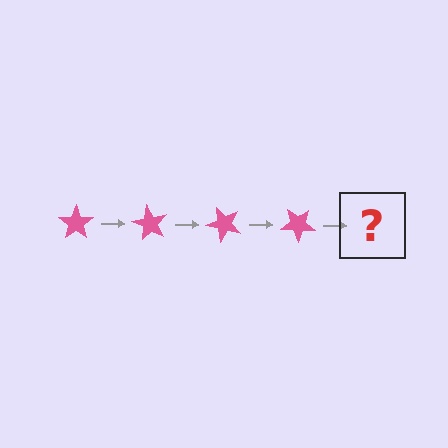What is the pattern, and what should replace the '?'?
The pattern is that the star rotates 60 degrees each step. The '?' should be a pink star rotated 240 degrees.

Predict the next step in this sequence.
The next step is a pink star rotated 240 degrees.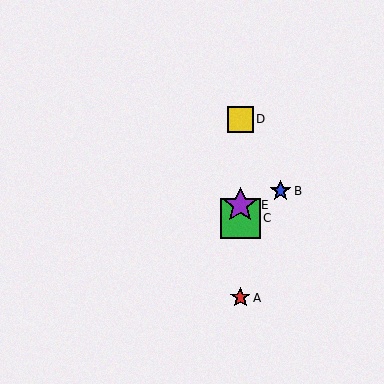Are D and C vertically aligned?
Yes, both are at x≈240.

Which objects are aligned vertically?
Objects A, C, D, E are aligned vertically.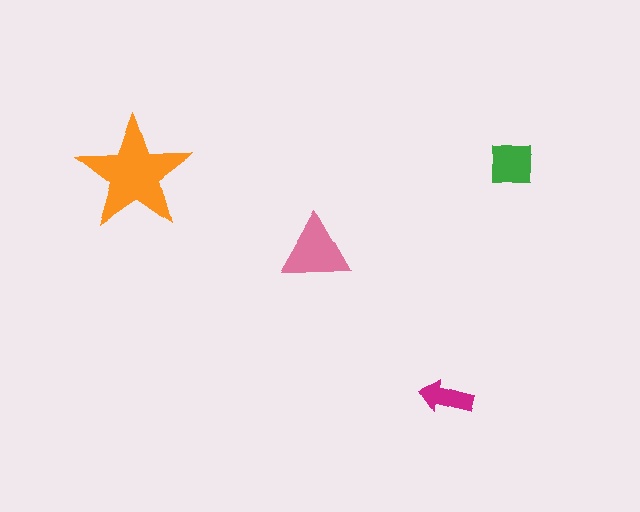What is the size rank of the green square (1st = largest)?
3rd.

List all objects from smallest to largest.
The magenta arrow, the green square, the pink triangle, the orange star.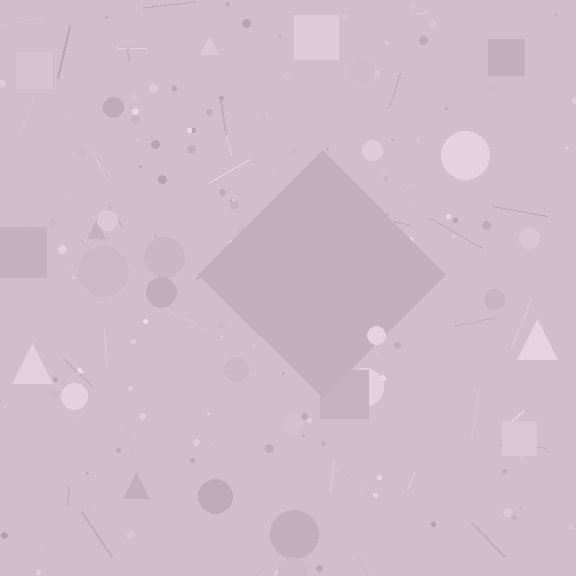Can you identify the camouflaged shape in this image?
The camouflaged shape is a diamond.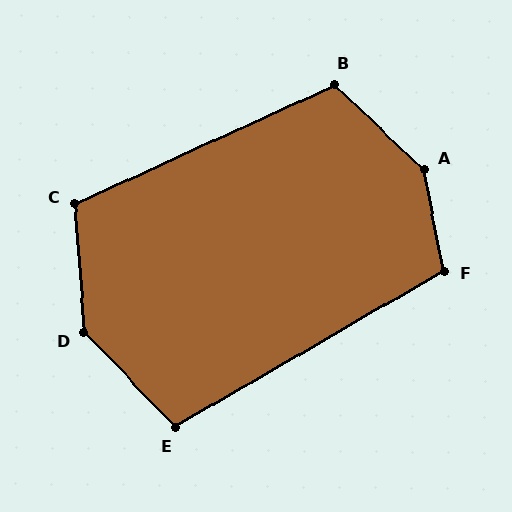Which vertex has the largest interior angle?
A, at approximately 145 degrees.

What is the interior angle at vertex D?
Approximately 139 degrees (obtuse).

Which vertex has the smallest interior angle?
E, at approximately 104 degrees.